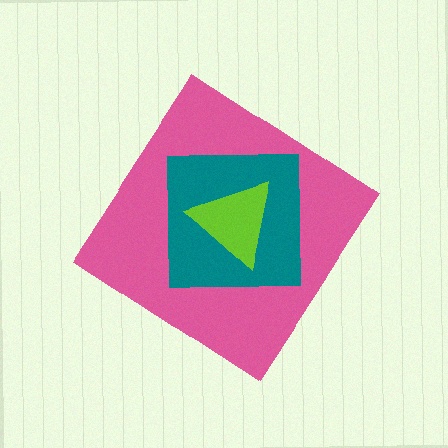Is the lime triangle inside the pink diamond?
Yes.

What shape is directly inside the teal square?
The lime triangle.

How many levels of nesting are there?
3.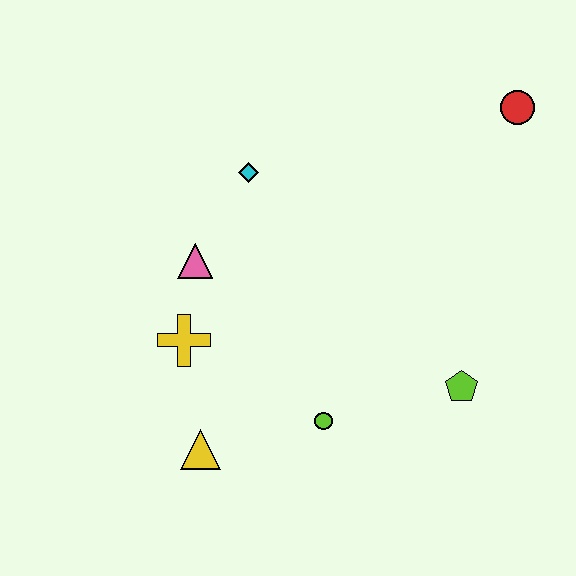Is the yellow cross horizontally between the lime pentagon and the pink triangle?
No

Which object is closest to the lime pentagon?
The lime circle is closest to the lime pentagon.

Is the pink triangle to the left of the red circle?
Yes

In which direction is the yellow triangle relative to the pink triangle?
The yellow triangle is below the pink triangle.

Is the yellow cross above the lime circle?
Yes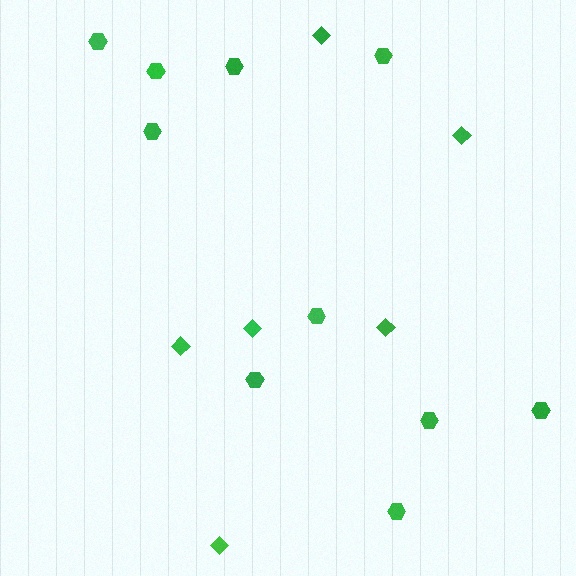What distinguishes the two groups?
There are 2 groups: one group of diamonds (6) and one group of hexagons (10).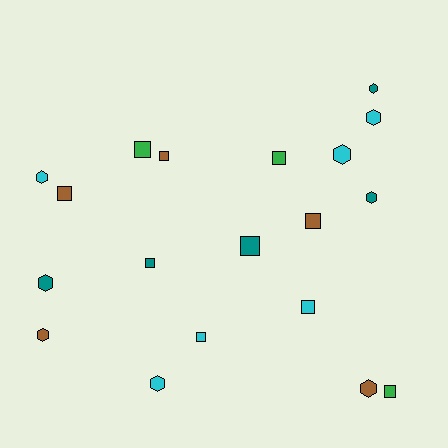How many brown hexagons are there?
There are 2 brown hexagons.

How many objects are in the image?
There are 19 objects.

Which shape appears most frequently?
Square, with 10 objects.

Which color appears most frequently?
Cyan, with 6 objects.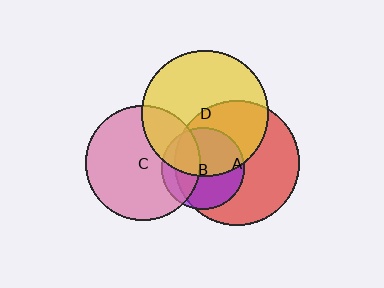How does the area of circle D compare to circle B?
Approximately 2.4 times.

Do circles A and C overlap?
Yes.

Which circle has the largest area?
Circle D (yellow).